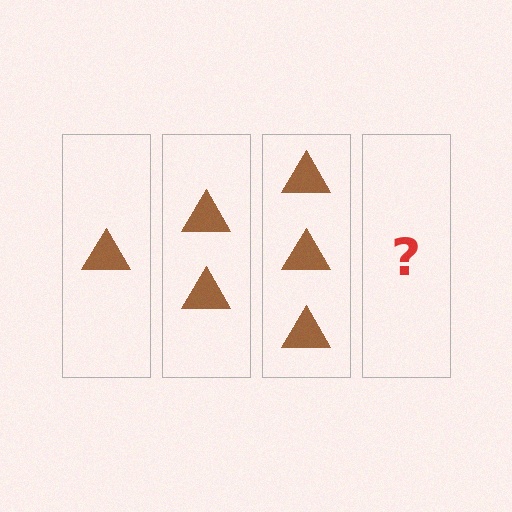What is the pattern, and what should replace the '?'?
The pattern is that each step adds one more triangle. The '?' should be 4 triangles.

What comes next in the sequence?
The next element should be 4 triangles.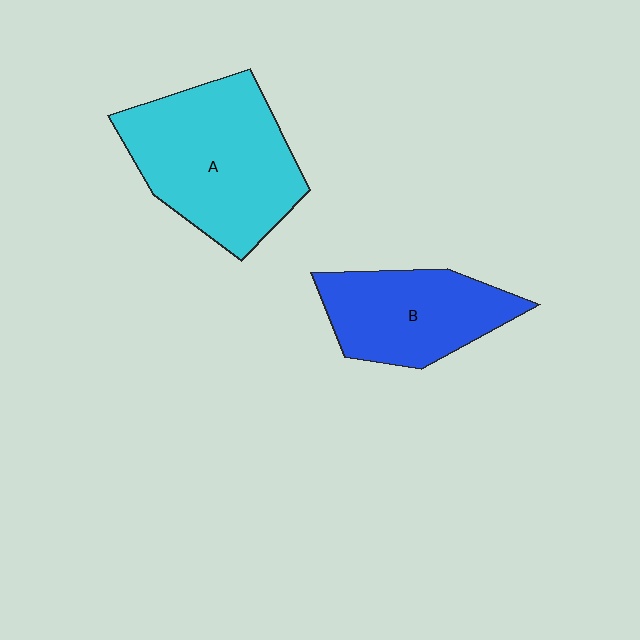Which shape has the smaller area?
Shape B (blue).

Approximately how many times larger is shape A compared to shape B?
Approximately 1.4 times.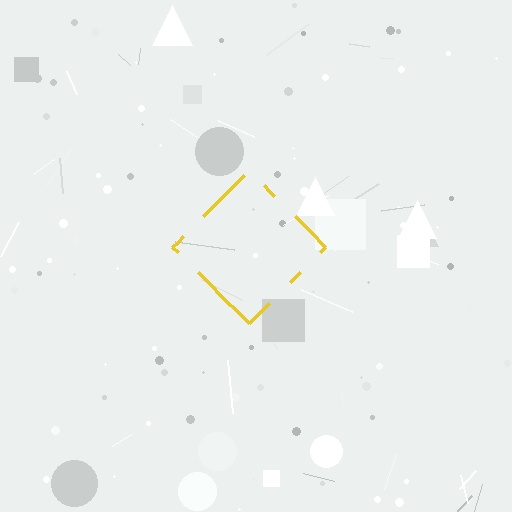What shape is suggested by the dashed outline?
The dashed outline suggests a diamond.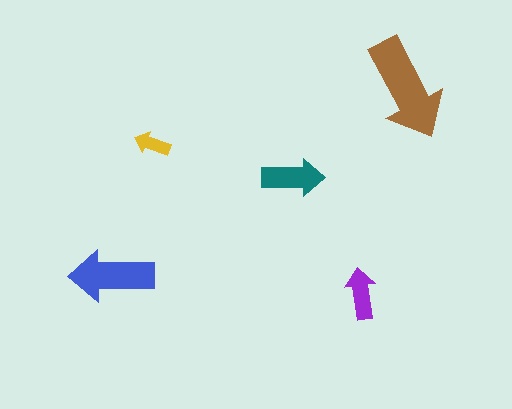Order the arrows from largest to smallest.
the brown one, the blue one, the teal one, the purple one, the yellow one.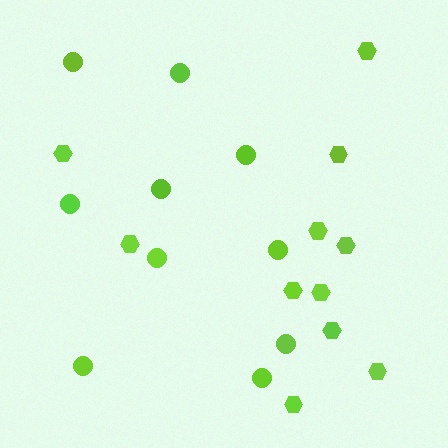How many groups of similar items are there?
There are 2 groups: one group of hexagons (11) and one group of circles (10).